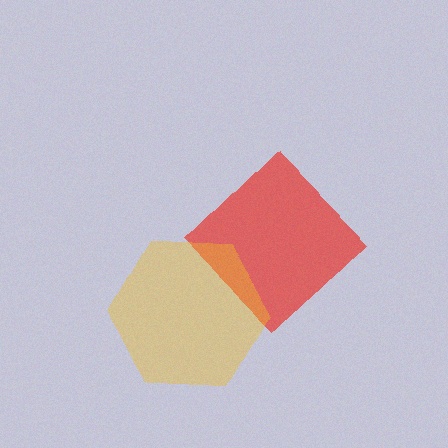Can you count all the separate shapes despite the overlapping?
Yes, there are 2 separate shapes.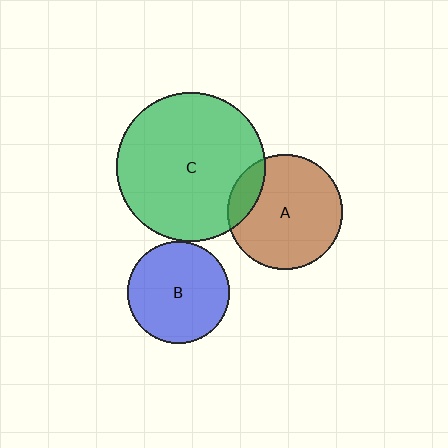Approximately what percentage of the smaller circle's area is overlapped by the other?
Approximately 15%.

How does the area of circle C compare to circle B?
Approximately 2.2 times.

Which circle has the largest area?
Circle C (green).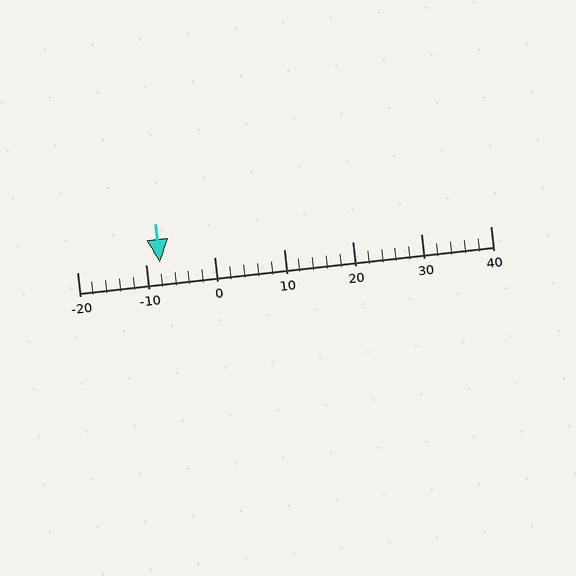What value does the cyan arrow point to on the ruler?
The cyan arrow points to approximately -8.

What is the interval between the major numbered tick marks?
The major tick marks are spaced 10 units apart.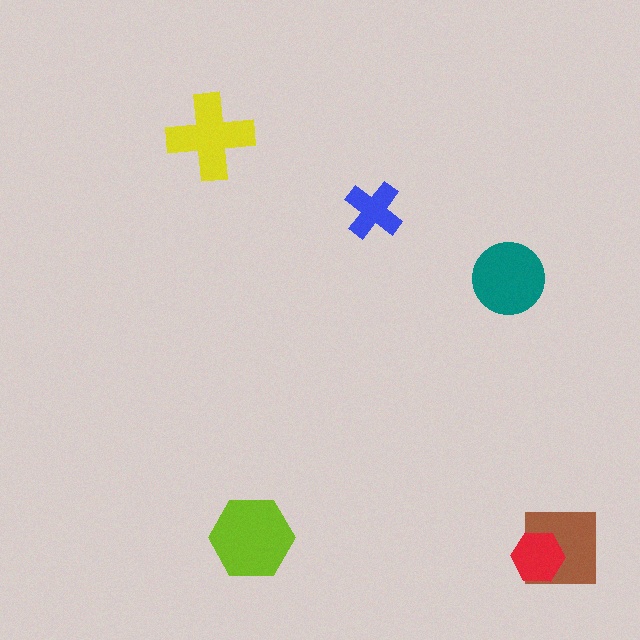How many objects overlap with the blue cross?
0 objects overlap with the blue cross.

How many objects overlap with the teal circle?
0 objects overlap with the teal circle.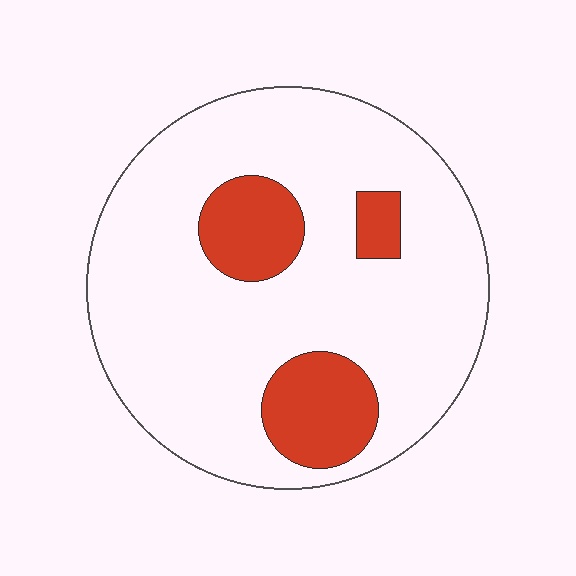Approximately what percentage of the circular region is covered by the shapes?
Approximately 20%.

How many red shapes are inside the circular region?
3.